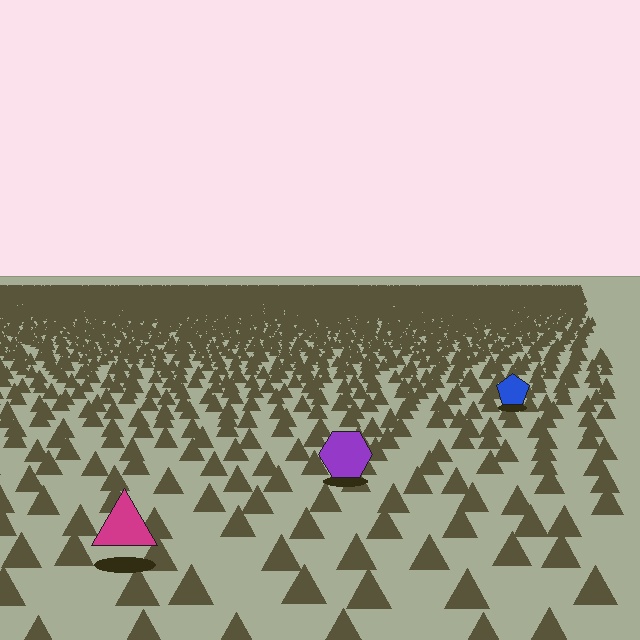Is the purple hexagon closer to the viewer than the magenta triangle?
No. The magenta triangle is closer — you can tell from the texture gradient: the ground texture is coarser near it.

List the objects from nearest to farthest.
From nearest to farthest: the magenta triangle, the purple hexagon, the blue pentagon.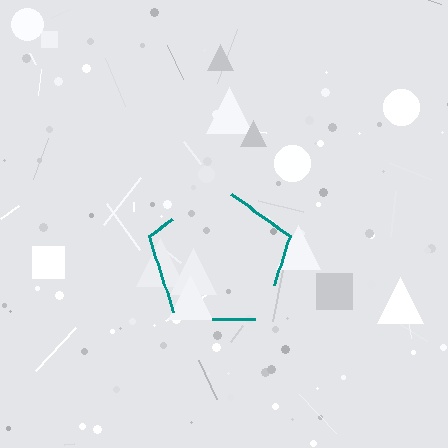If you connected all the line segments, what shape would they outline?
They would outline a pentagon.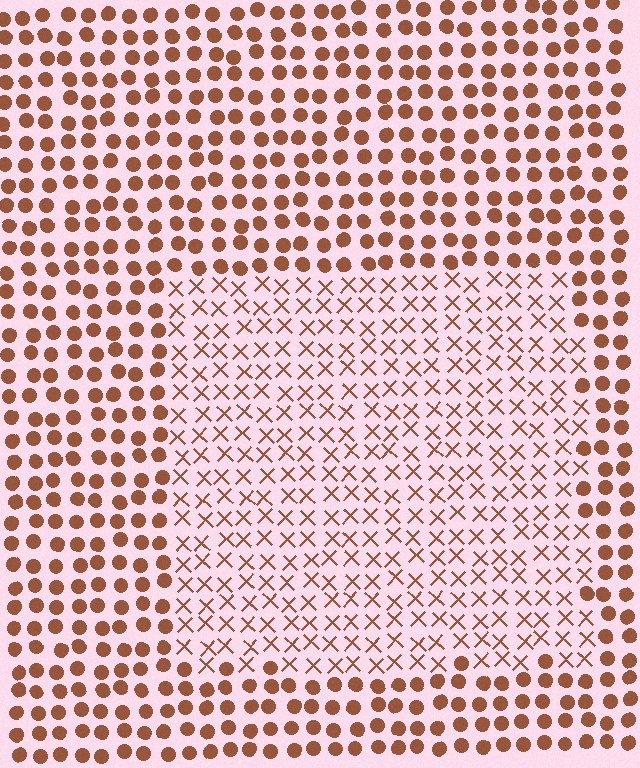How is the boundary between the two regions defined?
The boundary is defined by a change in element shape: X marks inside vs. circles outside. All elements share the same color and spacing.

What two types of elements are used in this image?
The image uses X marks inside the rectangle region and circles outside it.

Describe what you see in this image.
The image is filled with small brown elements arranged in a uniform grid. A rectangle-shaped region contains X marks, while the surrounding area contains circles. The boundary is defined purely by the change in element shape.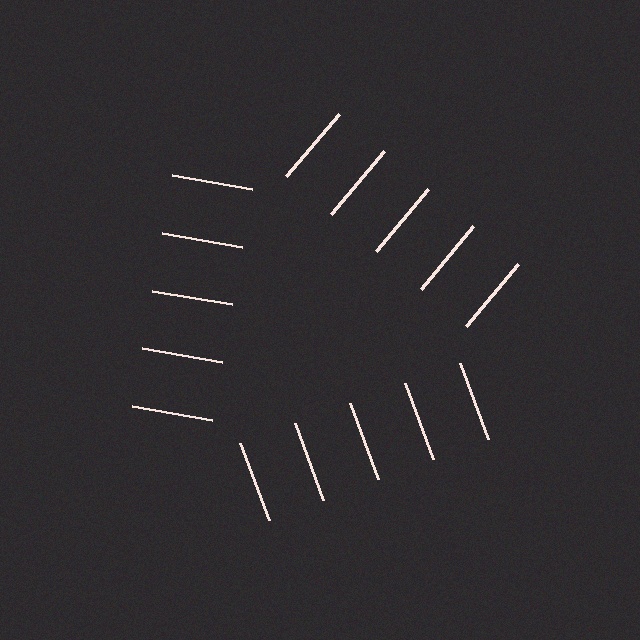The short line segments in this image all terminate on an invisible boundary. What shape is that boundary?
An illusory triangle — the line segments terminate on its edges but no continuous stroke is drawn.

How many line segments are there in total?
15 — 5 along each of the 3 edges.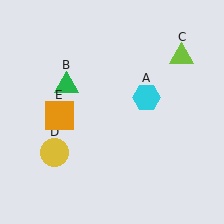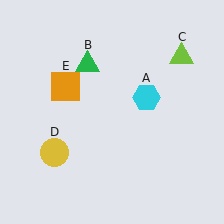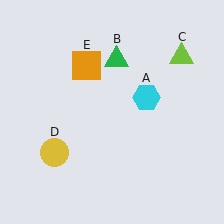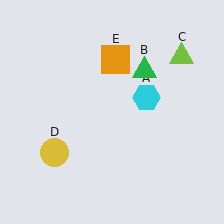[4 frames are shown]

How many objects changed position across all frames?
2 objects changed position: green triangle (object B), orange square (object E).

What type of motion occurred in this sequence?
The green triangle (object B), orange square (object E) rotated clockwise around the center of the scene.